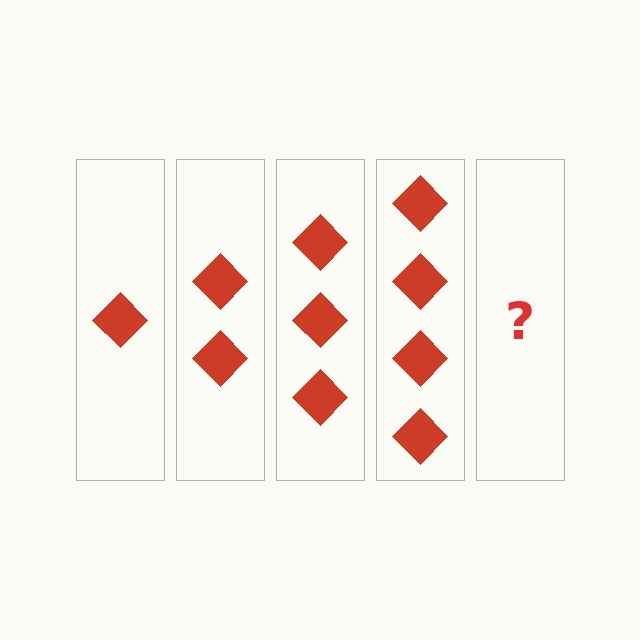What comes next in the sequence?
The next element should be 5 diamonds.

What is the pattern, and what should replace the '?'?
The pattern is that each step adds one more diamond. The '?' should be 5 diamonds.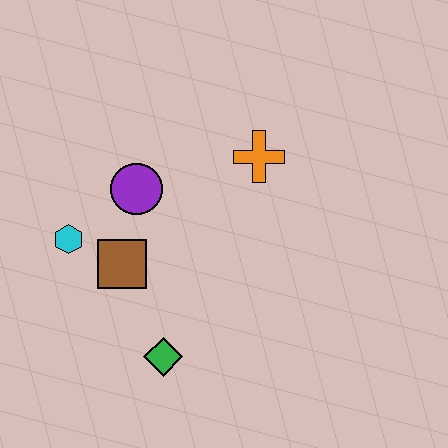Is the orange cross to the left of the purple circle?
No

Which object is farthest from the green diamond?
The orange cross is farthest from the green diamond.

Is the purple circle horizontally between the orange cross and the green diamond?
No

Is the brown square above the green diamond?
Yes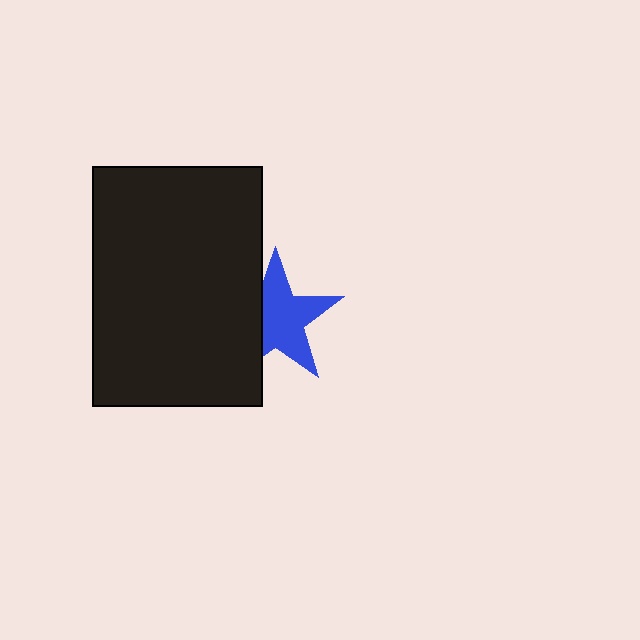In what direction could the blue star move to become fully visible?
The blue star could move right. That would shift it out from behind the black rectangle entirely.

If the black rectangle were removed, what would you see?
You would see the complete blue star.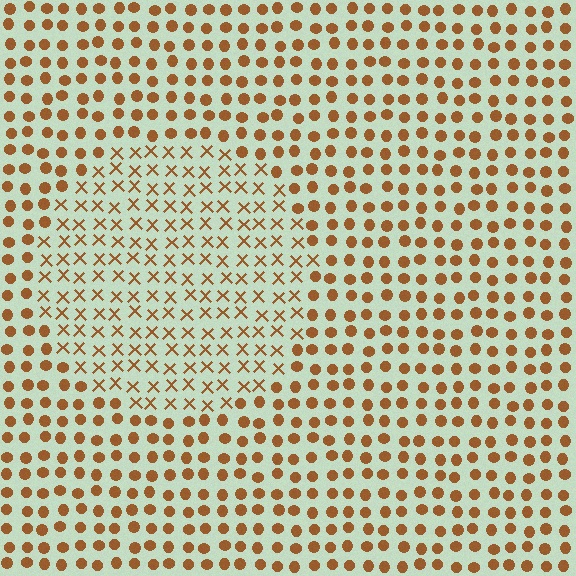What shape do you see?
I see a circle.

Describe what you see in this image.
The image is filled with small brown elements arranged in a uniform grid. A circle-shaped region contains X marks, while the surrounding area contains circles. The boundary is defined purely by the change in element shape.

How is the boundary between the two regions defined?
The boundary is defined by a change in element shape: X marks inside vs. circles outside. All elements share the same color and spacing.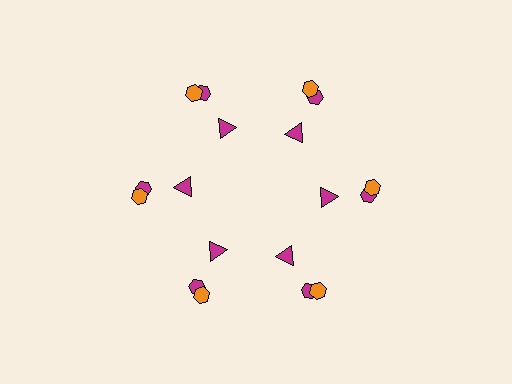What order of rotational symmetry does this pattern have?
This pattern has 6-fold rotational symmetry.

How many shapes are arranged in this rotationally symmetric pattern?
There are 18 shapes, arranged in 6 groups of 3.